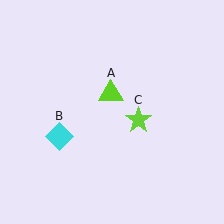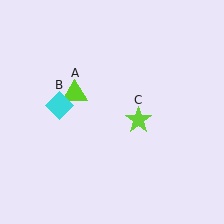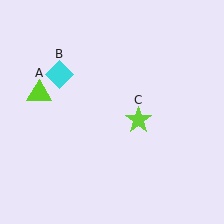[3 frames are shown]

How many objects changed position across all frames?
2 objects changed position: lime triangle (object A), cyan diamond (object B).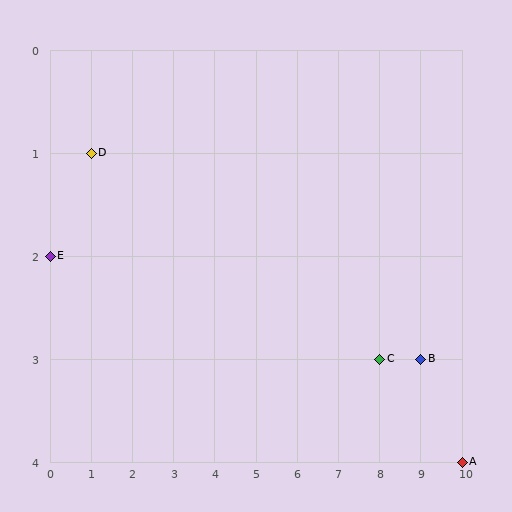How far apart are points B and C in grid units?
Points B and C are 1 column apart.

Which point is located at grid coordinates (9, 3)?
Point B is at (9, 3).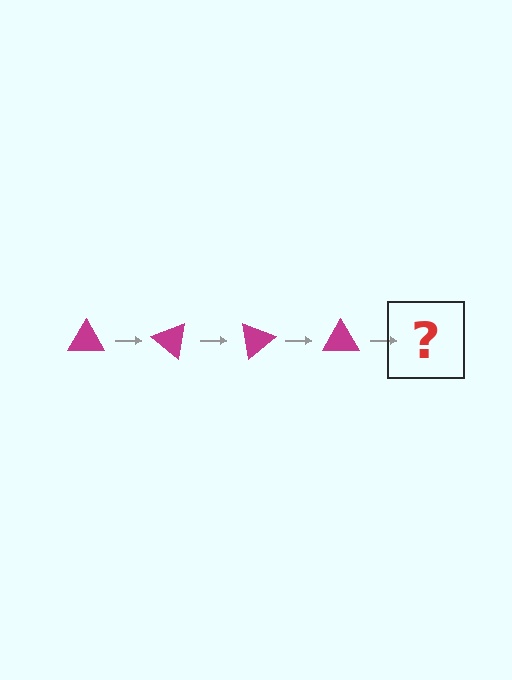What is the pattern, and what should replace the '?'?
The pattern is that the triangle rotates 40 degrees each step. The '?' should be a magenta triangle rotated 160 degrees.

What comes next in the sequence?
The next element should be a magenta triangle rotated 160 degrees.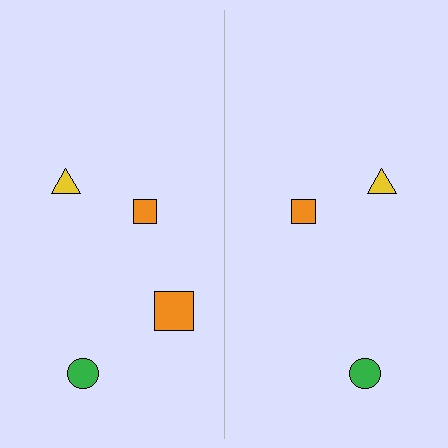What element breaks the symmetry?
A orange square is missing from the right side.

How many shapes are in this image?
There are 7 shapes in this image.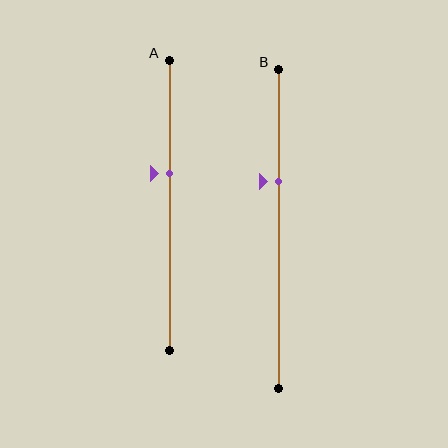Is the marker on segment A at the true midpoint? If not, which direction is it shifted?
No, the marker on segment A is shifted upward by about 11% of the segment length.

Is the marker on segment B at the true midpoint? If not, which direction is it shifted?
No, the marker on segment B is shifted upward by about 15% of the segment length.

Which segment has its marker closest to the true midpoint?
Segment A has its marker closest to the true midpoint.